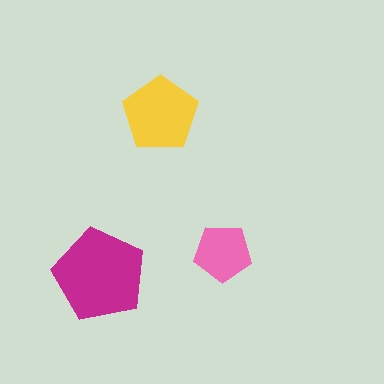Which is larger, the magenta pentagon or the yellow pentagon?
The magenta one.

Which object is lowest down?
The magenta pentagon is bottommost.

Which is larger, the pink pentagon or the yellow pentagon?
The yellow one.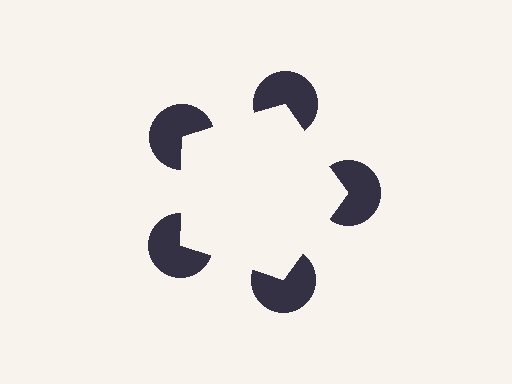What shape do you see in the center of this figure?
An illusory pentagon — its edges are inferred from the aligned wedge cuts in the pac-man discs, not physically drawn.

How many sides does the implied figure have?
5 sides.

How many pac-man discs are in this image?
There are 5 — one at each vertex of the illusory pentagon.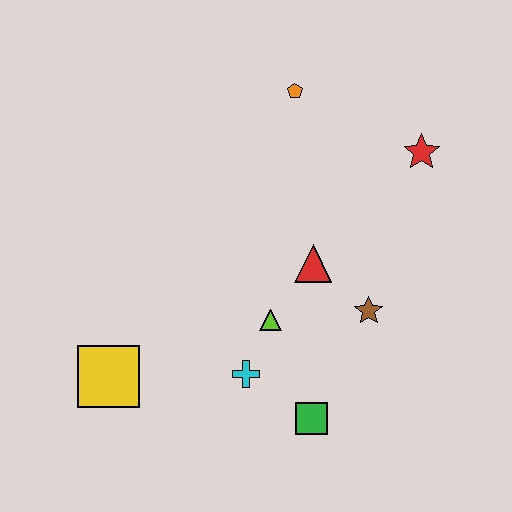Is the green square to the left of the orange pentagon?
No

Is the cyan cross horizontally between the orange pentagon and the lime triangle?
No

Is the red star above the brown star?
Yes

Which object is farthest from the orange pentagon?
The yellow square is farthest from the orange pentagon.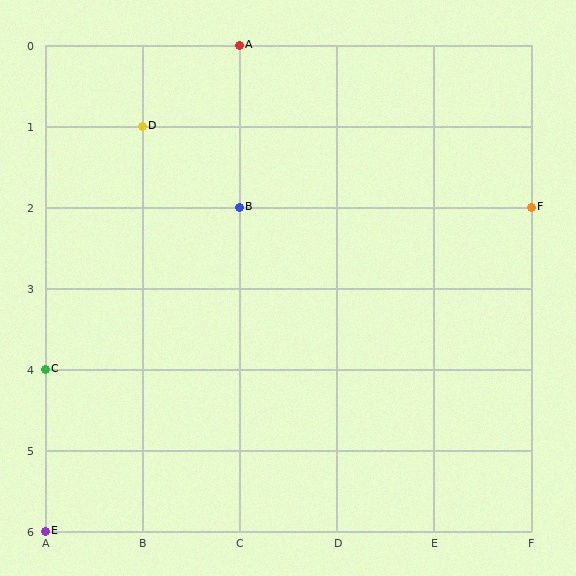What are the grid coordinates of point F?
Point F is at grid coordinates (F, 2).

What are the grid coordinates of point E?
Point E is at grid coordinates (A, 6).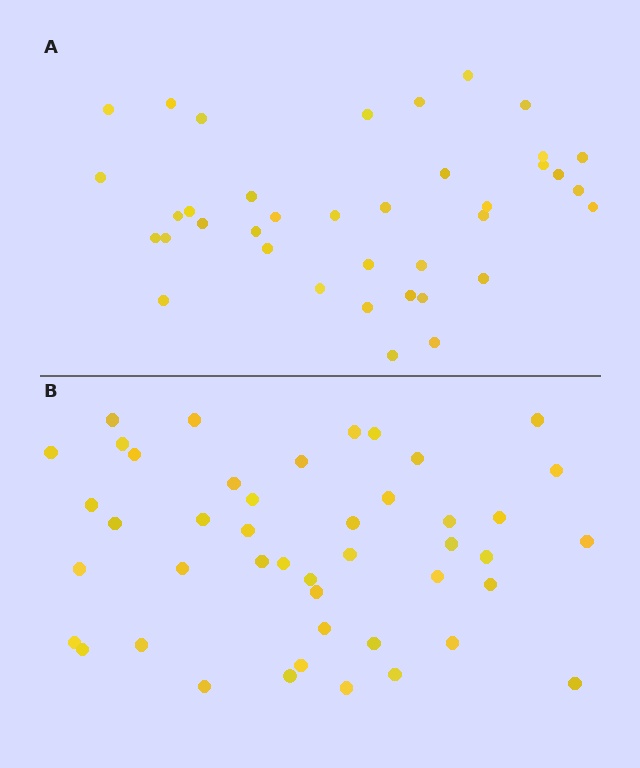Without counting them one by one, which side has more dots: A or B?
Region B (the bottom region) has more dots.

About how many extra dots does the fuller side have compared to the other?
Region B has roughly 8 or so more dots than region A.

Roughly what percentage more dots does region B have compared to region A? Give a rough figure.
About 20% more.